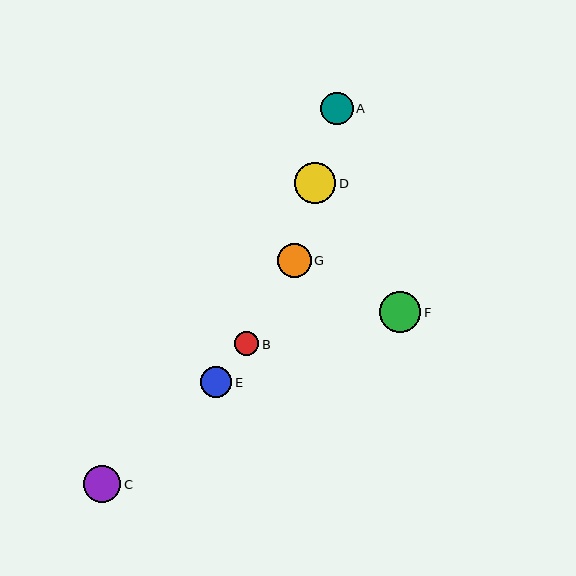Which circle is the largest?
Circle D is the largest with a size of approximately 41 pixels.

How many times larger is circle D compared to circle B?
Circle D is approximately 1.7 times the size of circle B.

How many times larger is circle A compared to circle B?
Circle A is approximately 1.3 times the size of circle B.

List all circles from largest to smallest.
From largest to smallest: D, F, C, G, A, E, B.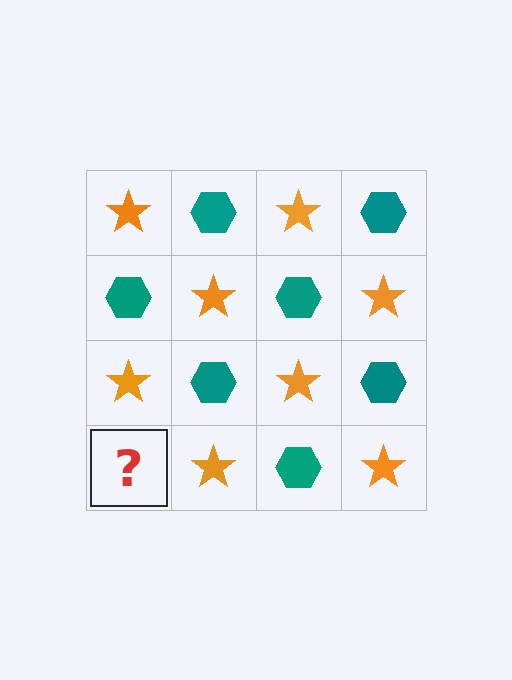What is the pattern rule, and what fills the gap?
The rule is that it alternates orange star and teal hexagon in a checkerboard pattern. The gap should be filled with a teal hexagon.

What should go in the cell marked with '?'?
The missing cell should contain a teal hexagon.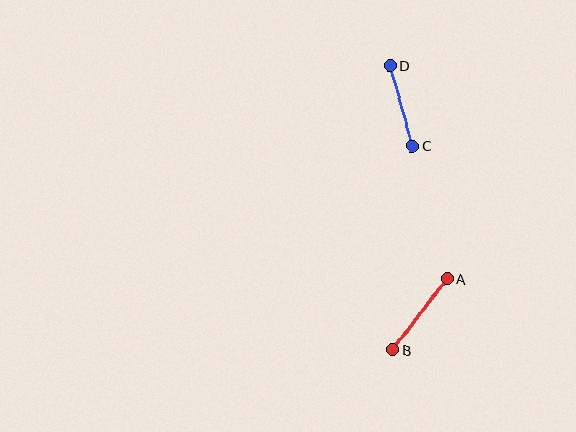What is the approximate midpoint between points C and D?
The midpoint is at approximately (401, 106) pixels.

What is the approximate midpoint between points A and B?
The midpoint is at approximately (420, 314) pixels.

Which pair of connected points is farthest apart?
Points A and B are farthest apart.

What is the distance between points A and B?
The distance is approximately 89 pixels.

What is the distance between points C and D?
The distance is approximately 84 pixels.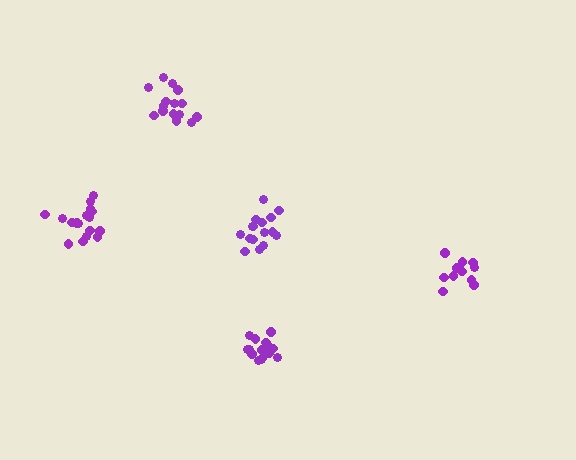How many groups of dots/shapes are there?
There are 5 groups.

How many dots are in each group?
Group 1: 15 dots, Group 2: 16 dots, Group 3: 11 dots, Group 4: 17 dots, Group 5: 15 dots (74 total).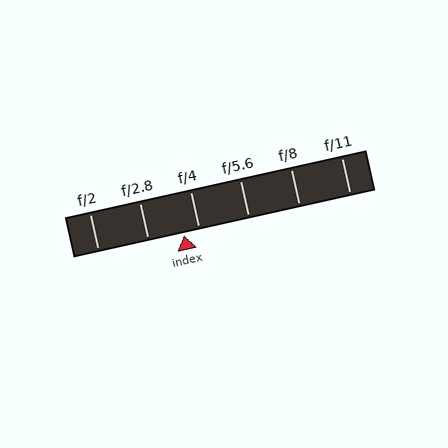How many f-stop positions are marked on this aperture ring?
There are 6 f-stop positions marked.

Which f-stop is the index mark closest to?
The index mark is closest to f/4.